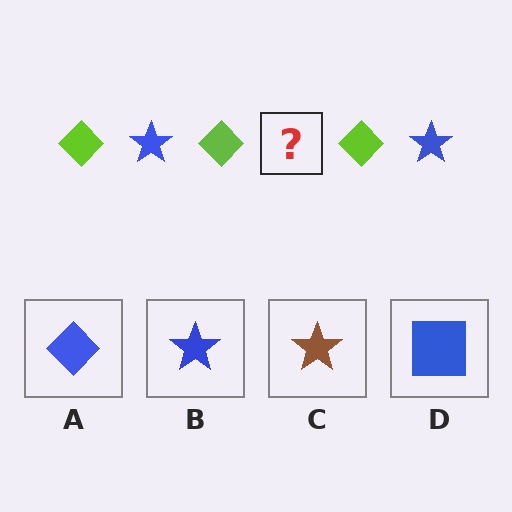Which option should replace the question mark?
Option B.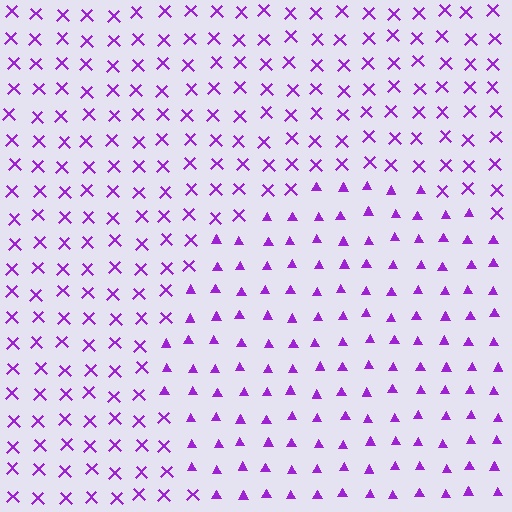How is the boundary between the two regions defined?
The boundary is defined by a change in element shape: triangles inside vs. X marks outside. All elements share the same color and spacing.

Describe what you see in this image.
The image is filled with small purple elements arranged in a uniform grid. A circle-shaped region contains triangles, while the surrounding area contains X marks. The boundary is defined purely by the change in element shape.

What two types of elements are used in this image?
The image uses triangles inside the circle region and X marks outside it.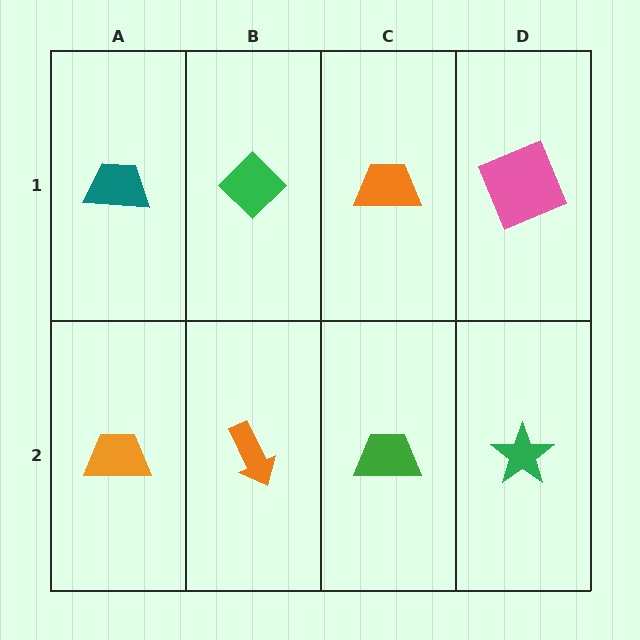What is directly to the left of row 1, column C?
A green diamond.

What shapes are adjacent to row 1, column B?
An orange arrow (row 2, column B), a teal trapezoid (row 1, column A), an orange trapezoid (row 1, column C).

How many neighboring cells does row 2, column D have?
2.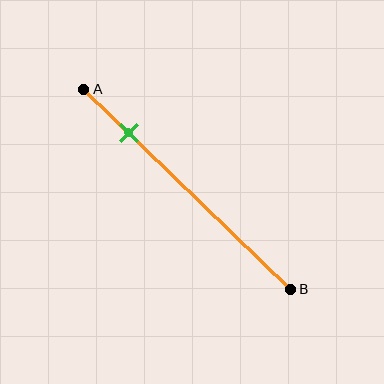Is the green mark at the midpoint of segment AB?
No, the mark is at about 20% from A, not at the 50% midpoint.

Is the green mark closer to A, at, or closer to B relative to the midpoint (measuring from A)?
The green mark is closer to point A than the midpoint of segment AB.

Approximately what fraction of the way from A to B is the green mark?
The green mark is approximately 20% of the way from A to B.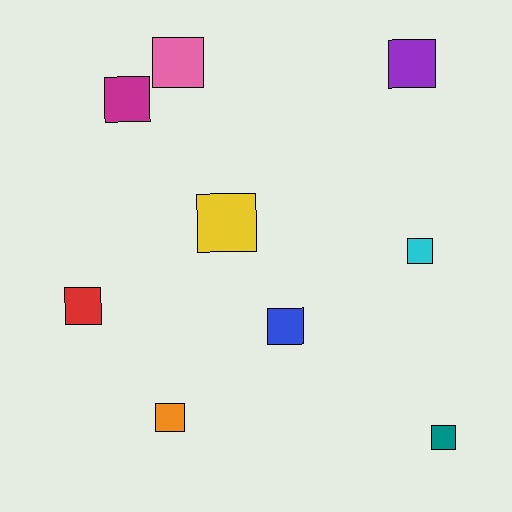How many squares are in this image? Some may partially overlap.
There are 9 squares.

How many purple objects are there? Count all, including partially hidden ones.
There is 1 purple object.